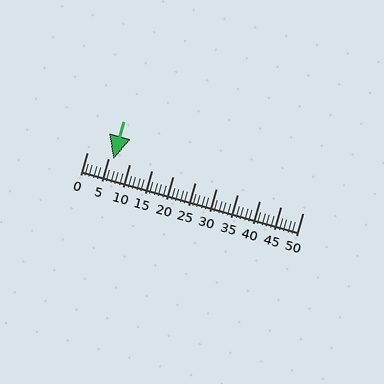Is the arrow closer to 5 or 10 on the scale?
The arrow is closer to 5.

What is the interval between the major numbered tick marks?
The major tick marks are spaced 5 units apart.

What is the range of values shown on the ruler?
The ruler shows values from 0 to 50.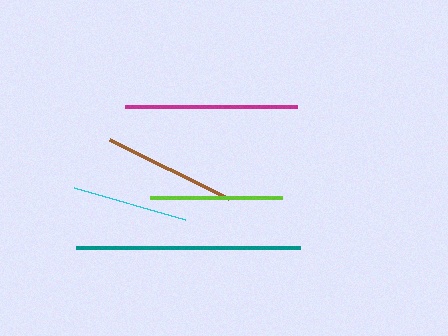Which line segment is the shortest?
The cyan line is the shortest at approximately 116 pixels.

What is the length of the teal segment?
The teal segment is approximately 224 pixels long.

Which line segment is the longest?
The teal line is the longest at approximately 224 pixels.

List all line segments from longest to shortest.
From longest to shortest: teal, magenta, brown, lime, cyan.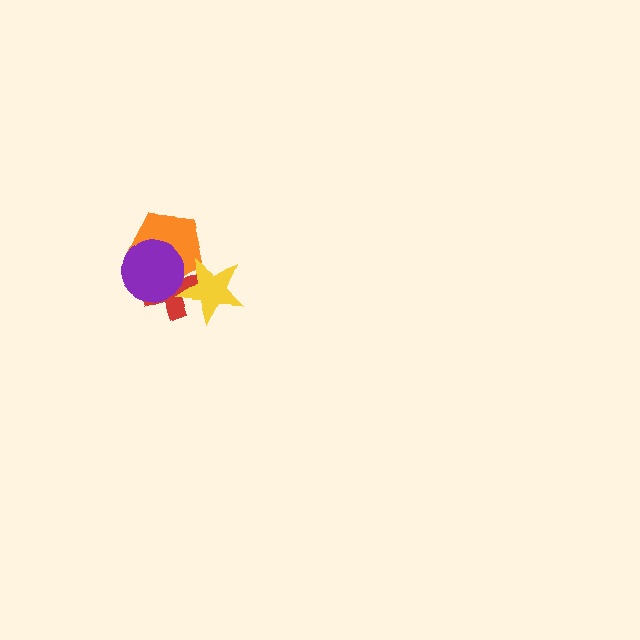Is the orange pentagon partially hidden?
Yes, it is partially covered by another shape.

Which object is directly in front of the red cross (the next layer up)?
The orange pentagon is directly in front of the red cross.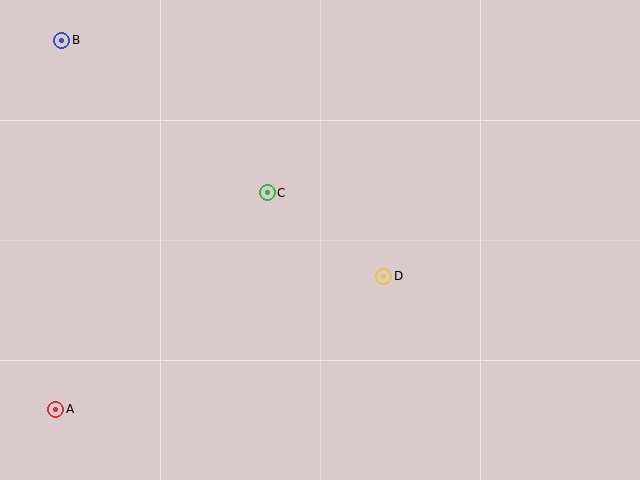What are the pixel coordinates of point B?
Point B is at (62, 40).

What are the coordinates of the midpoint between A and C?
The midpoint between A and C is at (161, 301).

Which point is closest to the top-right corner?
Point D is closest to the top-right corner.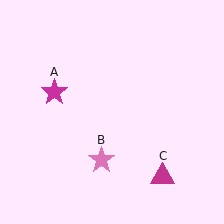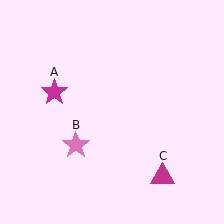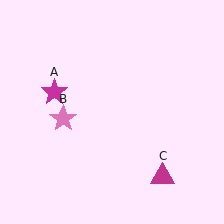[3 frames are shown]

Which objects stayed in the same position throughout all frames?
Magenta star (object A) and magenta triangle (object C) remained stationary.